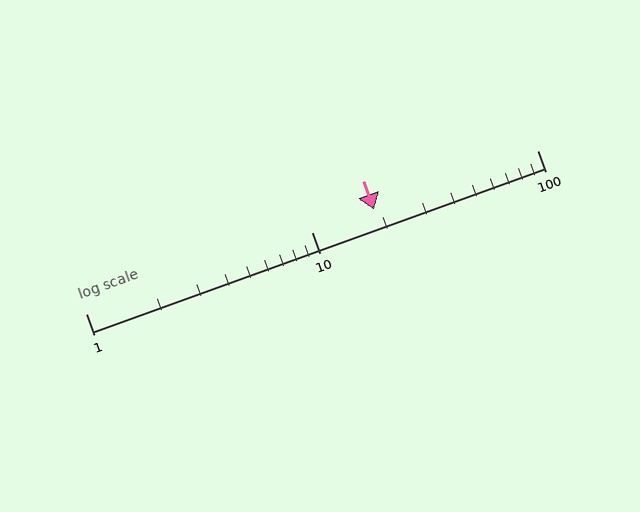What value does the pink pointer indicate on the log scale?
The pointer indicates approximately 19.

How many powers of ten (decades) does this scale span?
The scale spans 2 decades, from 1 to 100.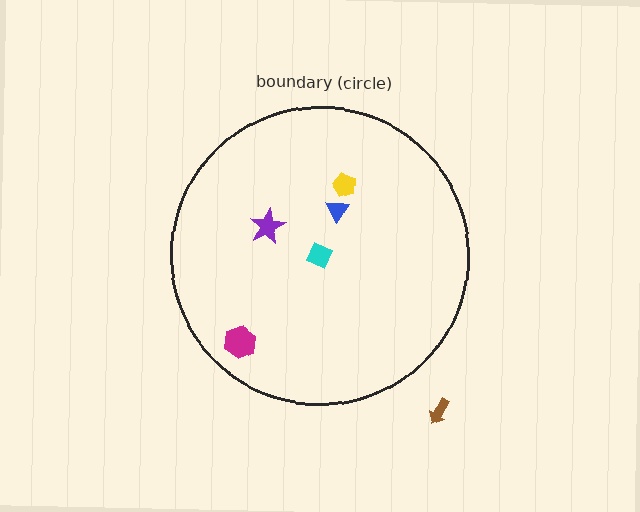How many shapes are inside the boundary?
5 inside, 1 outside.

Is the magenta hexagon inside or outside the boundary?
Inside.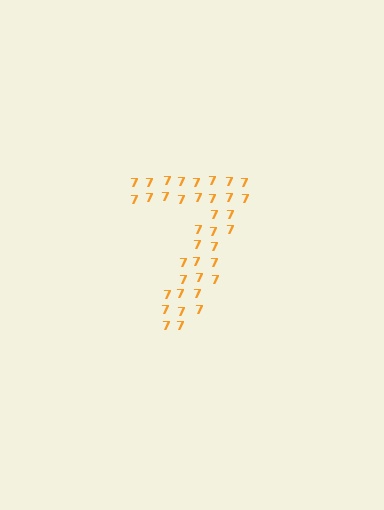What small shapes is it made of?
It is made of small digit 7's.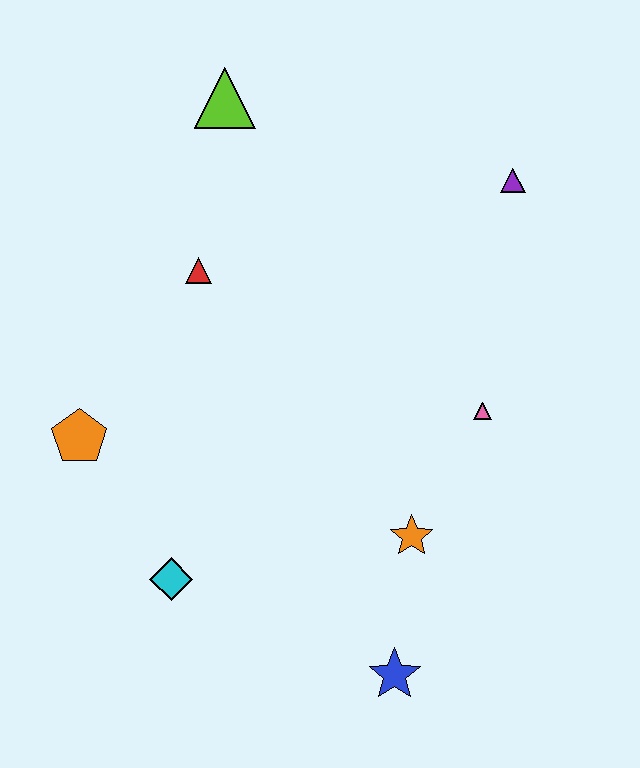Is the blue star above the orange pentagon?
No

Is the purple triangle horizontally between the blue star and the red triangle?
No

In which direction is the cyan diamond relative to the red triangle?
The cyan diamond is below the red triangle.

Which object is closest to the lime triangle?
The red triangle is closest to the lime triangle.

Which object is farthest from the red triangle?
The blue star is farthest from the red triangle.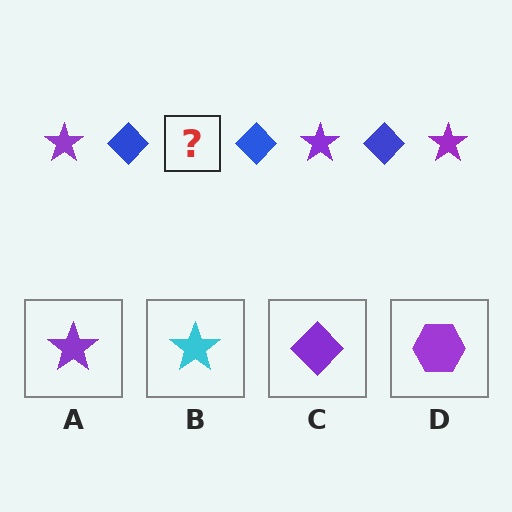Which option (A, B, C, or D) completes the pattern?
A.